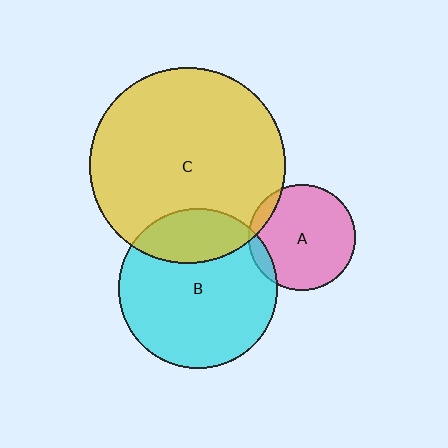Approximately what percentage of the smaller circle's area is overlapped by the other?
Approximately 25%.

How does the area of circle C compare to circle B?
Approximately 1.5 times.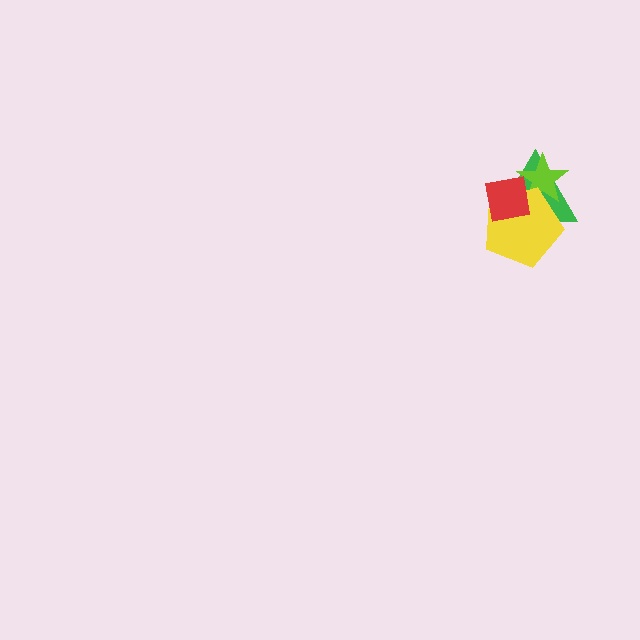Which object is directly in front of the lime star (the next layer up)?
The yellow pentagon is directly in front of the lime star.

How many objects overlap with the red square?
3 objects overlap with the red square.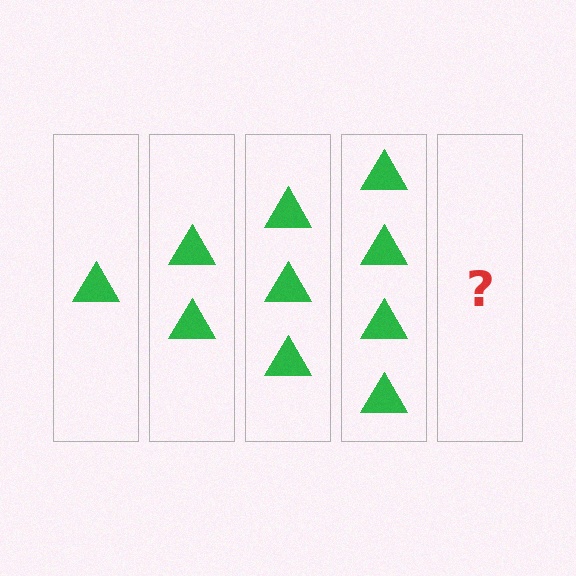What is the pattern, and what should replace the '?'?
The pattern is that each step adds one more triangle. The '?' should be 5 triangles.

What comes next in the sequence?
The next element should be 5 triangles.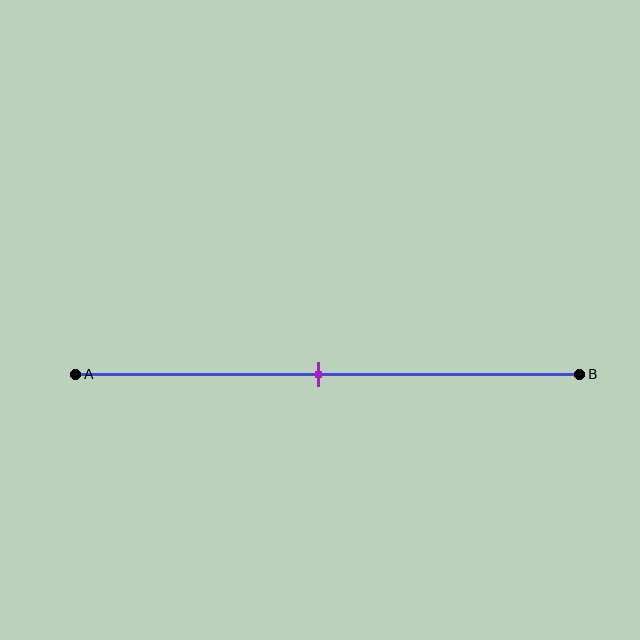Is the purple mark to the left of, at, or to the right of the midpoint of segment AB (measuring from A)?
The purple mark is approximately at the midpoint of segment AB.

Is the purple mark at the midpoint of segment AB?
Yes, the mark is approximately at the midpoint.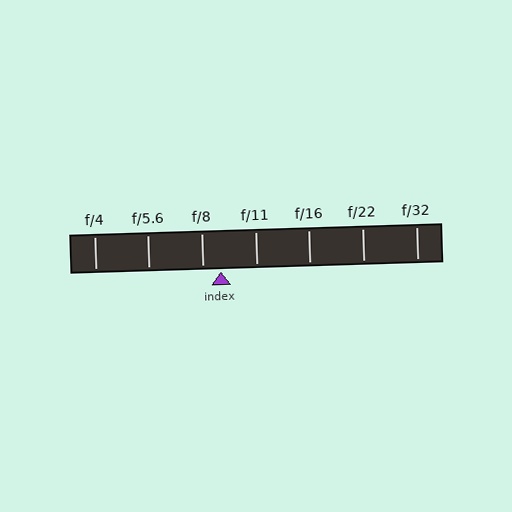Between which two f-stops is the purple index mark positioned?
The index mark is between f/8 and f/11.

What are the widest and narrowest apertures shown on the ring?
The widest aperture shown is f/4 and the narrowest is f/32.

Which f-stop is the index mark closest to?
The index mark is closest to f/8.